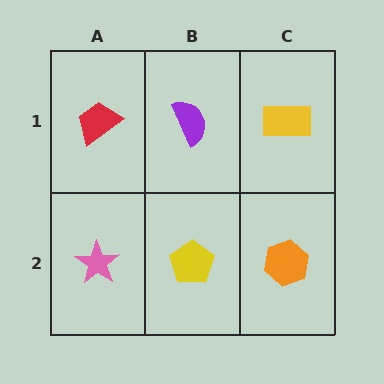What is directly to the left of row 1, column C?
A purple semicircle.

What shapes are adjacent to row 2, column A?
A red trapezoid (row 1, column A), a yellow pentagon (row 2, column B).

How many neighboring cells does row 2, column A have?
2.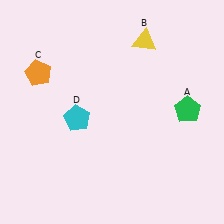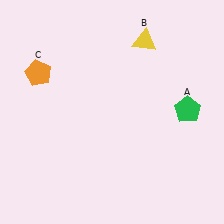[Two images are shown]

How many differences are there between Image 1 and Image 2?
There is 1 difference between the two images.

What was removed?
The cyan pentagon (D) was removed in Image 2.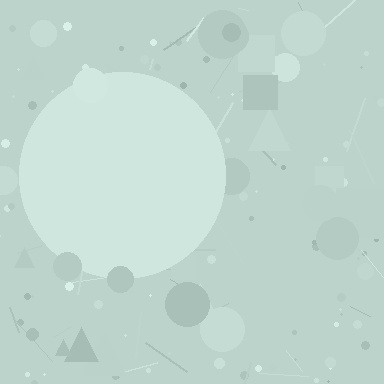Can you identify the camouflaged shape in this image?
The camouflaged shape is a circle.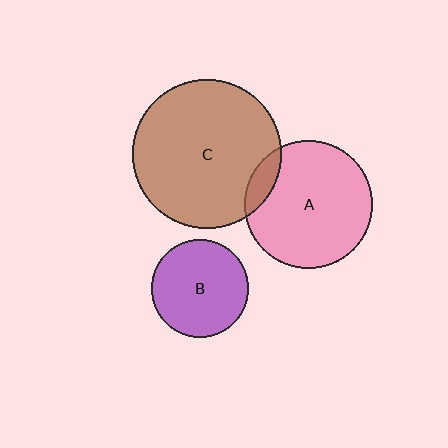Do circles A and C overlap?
Yes.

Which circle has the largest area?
Circle C (brown).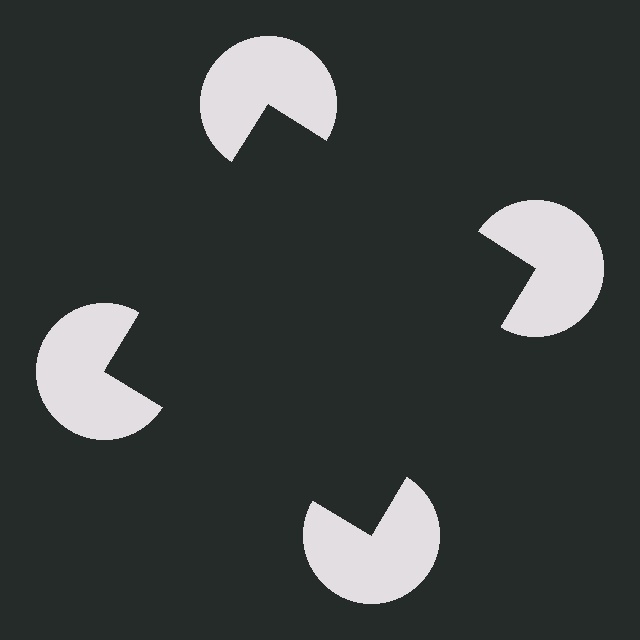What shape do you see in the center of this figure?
An illusory square — its edges are inferred from the aligned wedge cuts in the pac-man discs, not physically drawn.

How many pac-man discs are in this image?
There are 4 — one at each vertex of the illusory square.